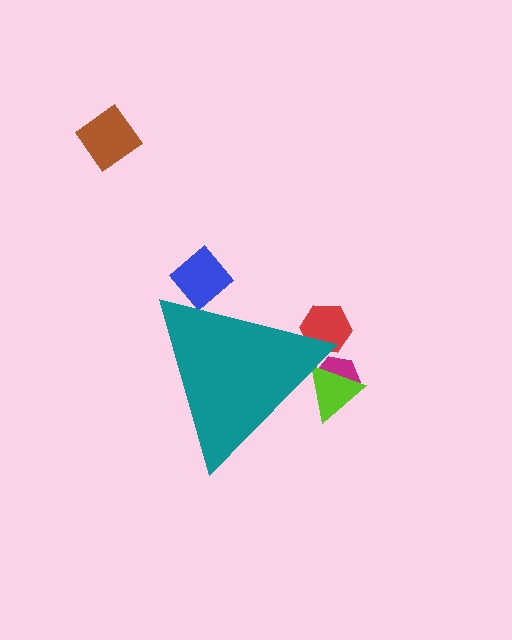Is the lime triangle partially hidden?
Yes, the lime triangle is partially hidden behind the teal triangle.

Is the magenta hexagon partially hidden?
Yes, the magenta hexagon is partially hidden behind the teal triangle.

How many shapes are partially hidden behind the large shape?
4 shapes are partially hidden.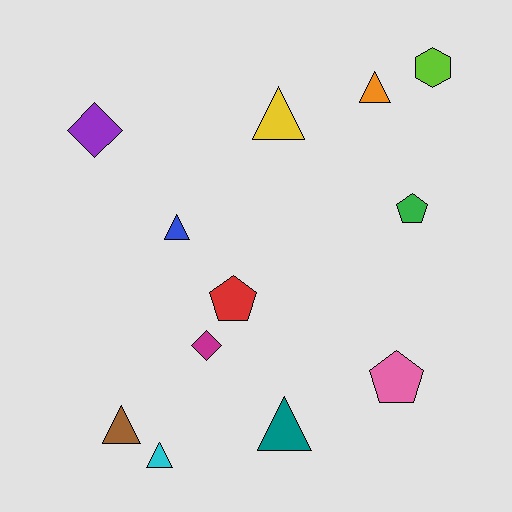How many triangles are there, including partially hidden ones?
There are 6 triangles.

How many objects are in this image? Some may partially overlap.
There are 12 objects.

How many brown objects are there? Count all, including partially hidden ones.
There is 1 brown object.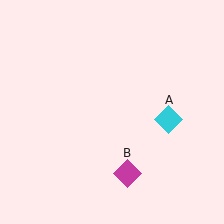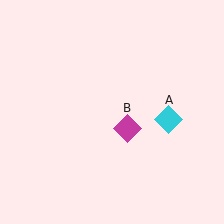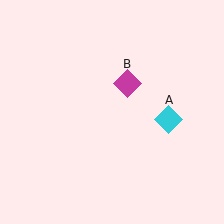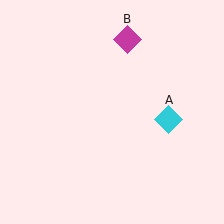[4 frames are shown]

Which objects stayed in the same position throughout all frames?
Cyan diamond (object A) remained stationary.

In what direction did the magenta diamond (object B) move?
The magenta diamond (object B) moved up.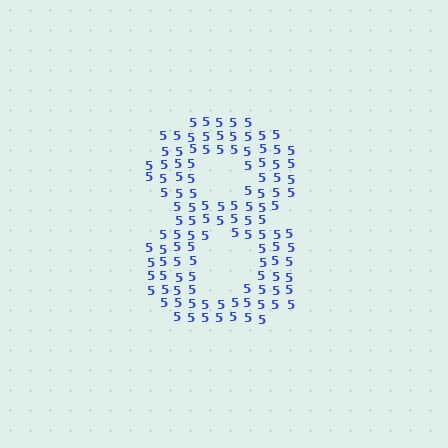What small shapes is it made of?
It is made of small digit 5's.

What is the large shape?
The large shape is the digit 8.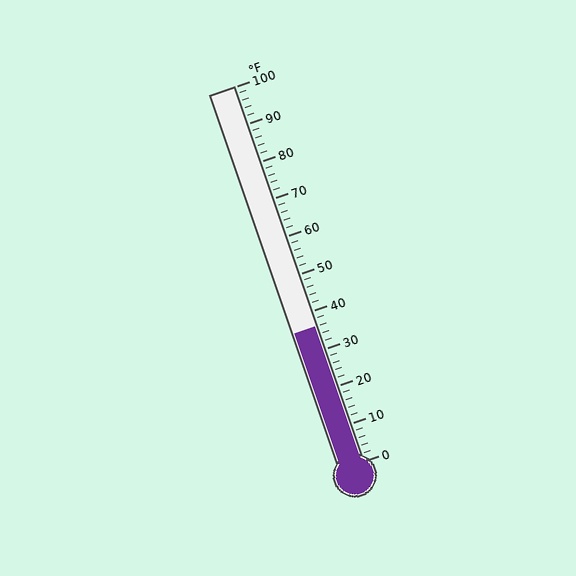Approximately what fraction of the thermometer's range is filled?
The thermometer is filled to approximately 35% of its range.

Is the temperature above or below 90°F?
The temperature is below 90°F.